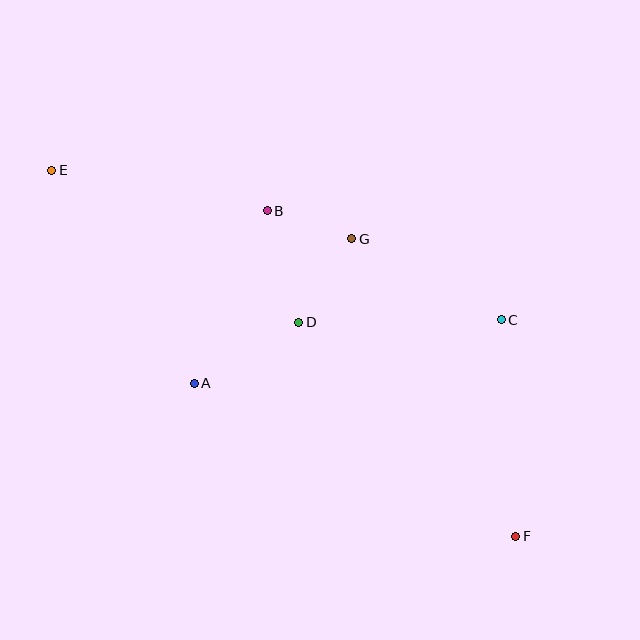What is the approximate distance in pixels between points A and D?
The distance between A and D is approximately 121 pixels.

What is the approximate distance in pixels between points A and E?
The distance between A and E is approximately 256 pixels.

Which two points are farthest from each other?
Points E and F are farthest from each other.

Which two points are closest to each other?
Points B and G are closest to each other.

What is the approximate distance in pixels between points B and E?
The distance between B and E is approximately 219 pixels.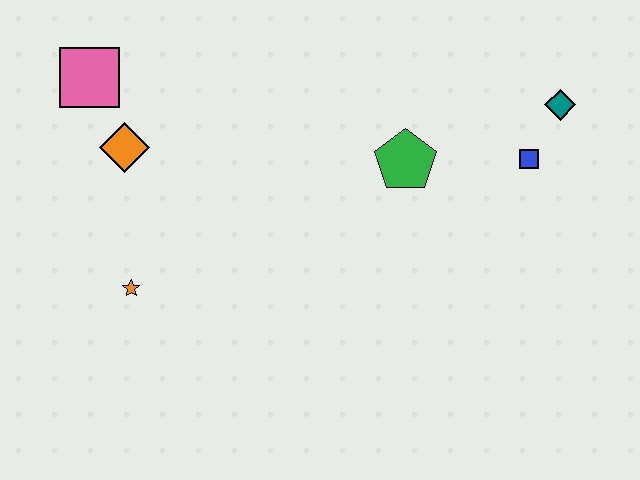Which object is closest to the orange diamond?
The pink square is closest to the orange diamond.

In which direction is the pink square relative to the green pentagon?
The pink square is to the left of the green pentagon.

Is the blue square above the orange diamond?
No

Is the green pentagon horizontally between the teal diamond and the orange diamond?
Yes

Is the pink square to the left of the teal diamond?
Yes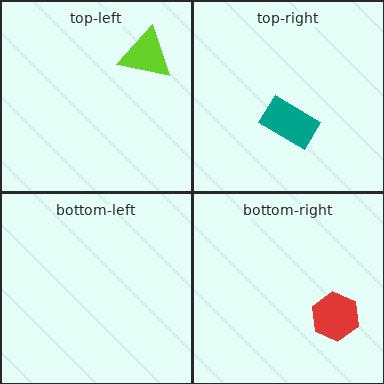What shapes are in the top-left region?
The lime triangle.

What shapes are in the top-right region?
The teal rectangle.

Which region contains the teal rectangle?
The top-right region.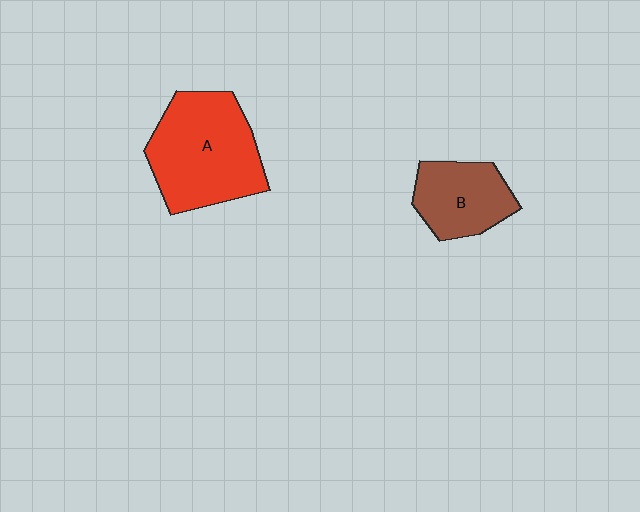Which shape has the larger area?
Shape A (red).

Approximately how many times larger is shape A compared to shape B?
Approximately 1.7 times.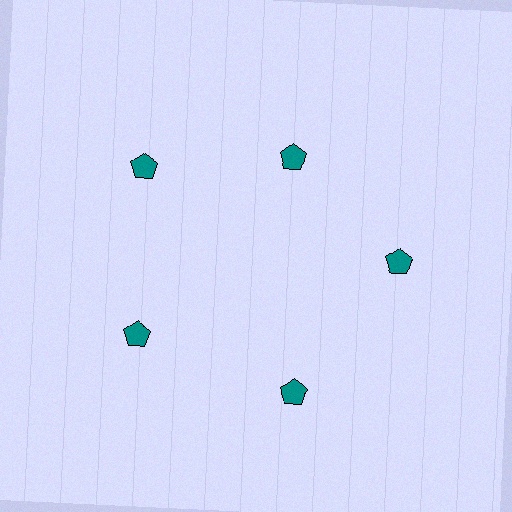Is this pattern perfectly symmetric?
No. The 5 teal pentagons are arranged in a ring, but one element near the 1 o'clock position is pulled inward toward the center, breaking the 5-fold rotational symmetry.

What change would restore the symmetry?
The symmetry would be restored by moving it outward, back onto the ring so that all 5 pentagons sit at equal angles and equal distance from the center.